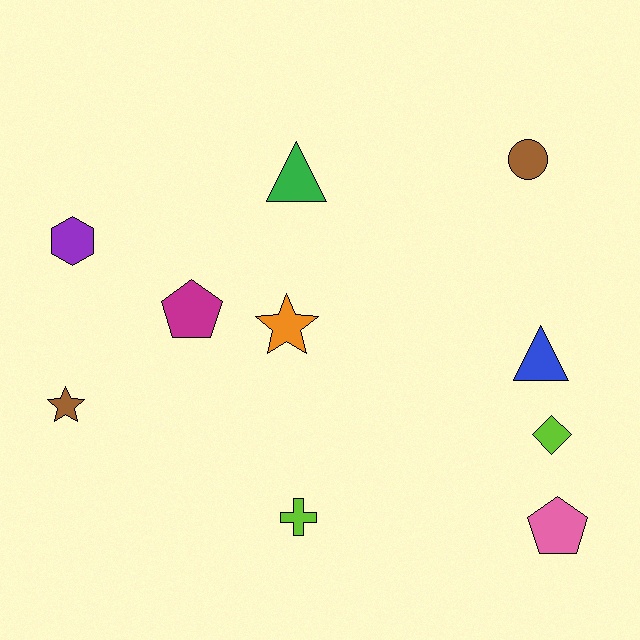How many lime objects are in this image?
There are 2 lime objects.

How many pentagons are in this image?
There are 2 pentagons.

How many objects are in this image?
There are 10 objects.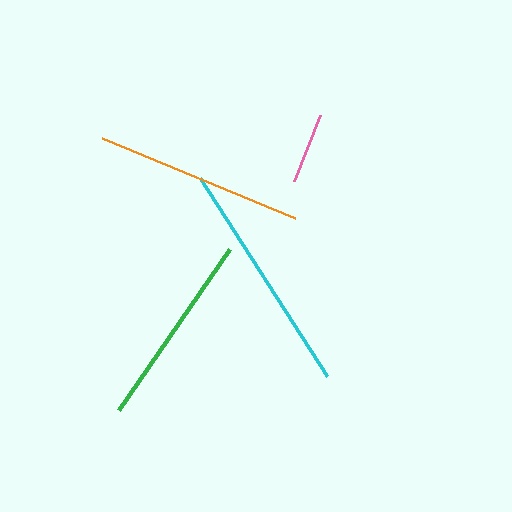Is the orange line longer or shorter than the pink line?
The orange line is longer than the pink line.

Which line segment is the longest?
The cyan line is the longest at approximately 235 pixels.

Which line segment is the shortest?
The pink line is the shortest at approximately 72 pixels.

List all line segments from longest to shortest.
From longest to shortest: cyan, orange, green, pink.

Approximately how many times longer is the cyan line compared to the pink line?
The cyan line is approximately 3.3 times the length of the pink line.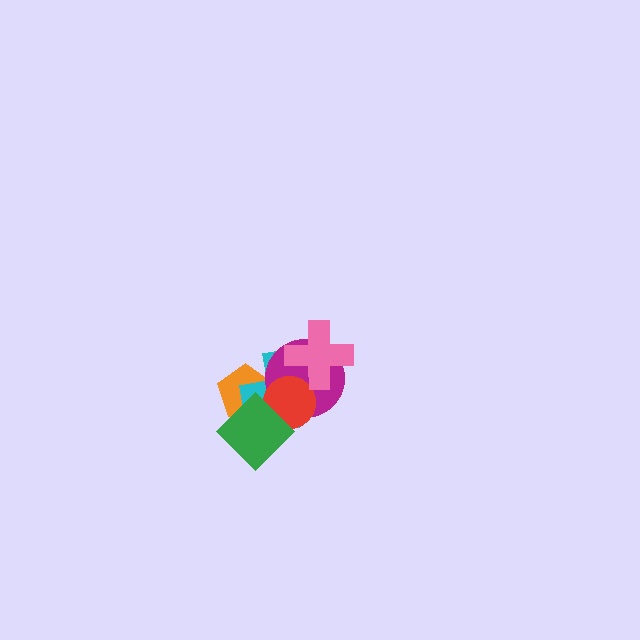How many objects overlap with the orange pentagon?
4 objects overlap with the orange pentagon.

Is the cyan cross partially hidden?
Yes, it is partially covered by another shape.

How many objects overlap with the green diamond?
3 objects overlap with the green diamond.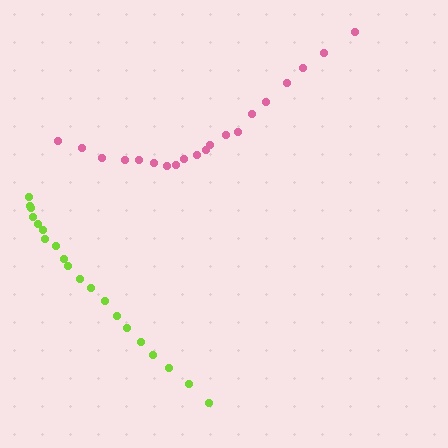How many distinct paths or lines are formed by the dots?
There are 2 distinct paths.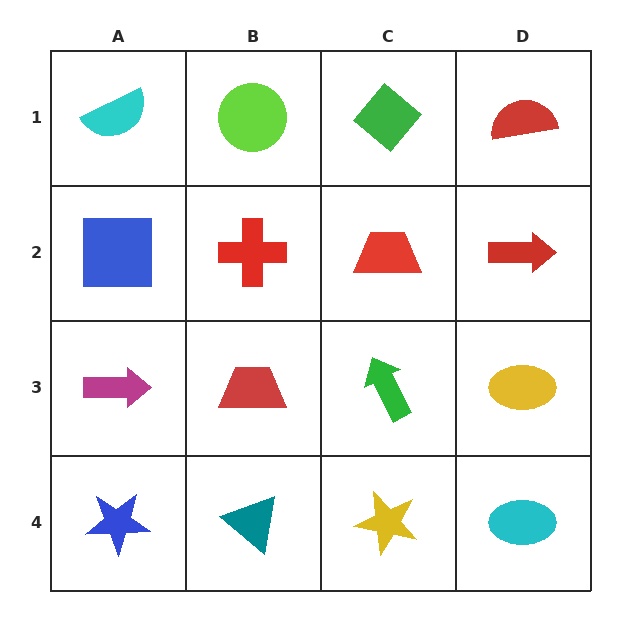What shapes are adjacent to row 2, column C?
A green diamond (row 1, column C), a green arrow (row 3, column C), a red cross (row 2, column B), a red arrow (row 2, column D).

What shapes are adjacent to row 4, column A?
A magenta arrow (row 3, column A), a teal triangle (row 4, column B).